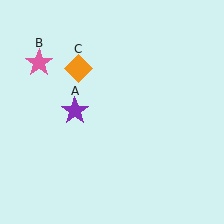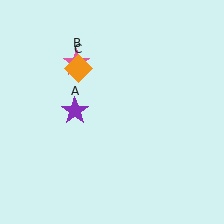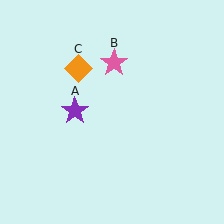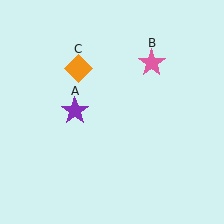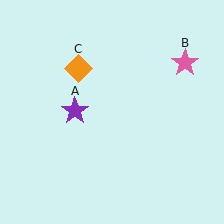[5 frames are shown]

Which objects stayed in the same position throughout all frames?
Purple star (object A) and orange diamond (object C) remained stationary.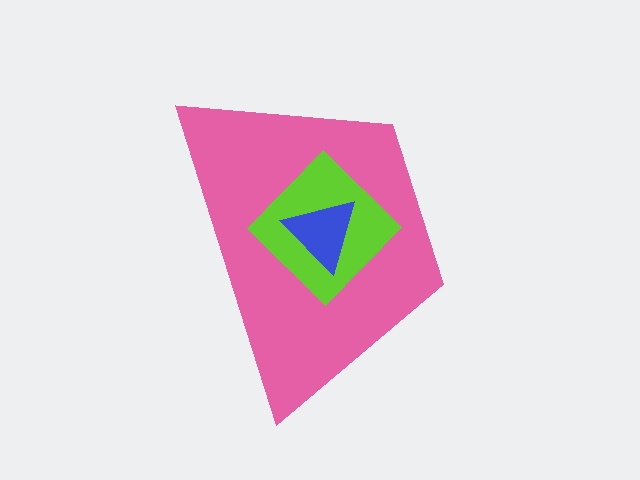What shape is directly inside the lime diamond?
The blue triangle.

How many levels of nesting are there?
3.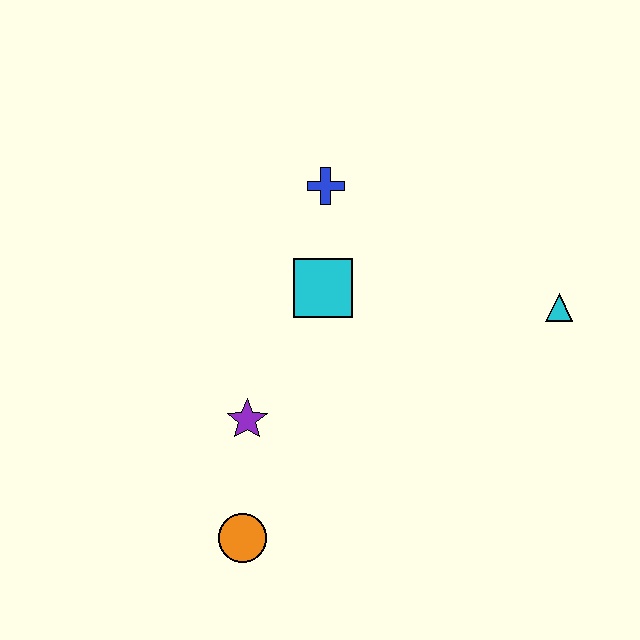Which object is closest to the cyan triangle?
The cyan square is closest to the cyan triangle.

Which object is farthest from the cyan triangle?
The orange circle is farthest from the cyan triangle.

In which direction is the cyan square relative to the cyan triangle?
The cyan square is to the left of the cyan triangle.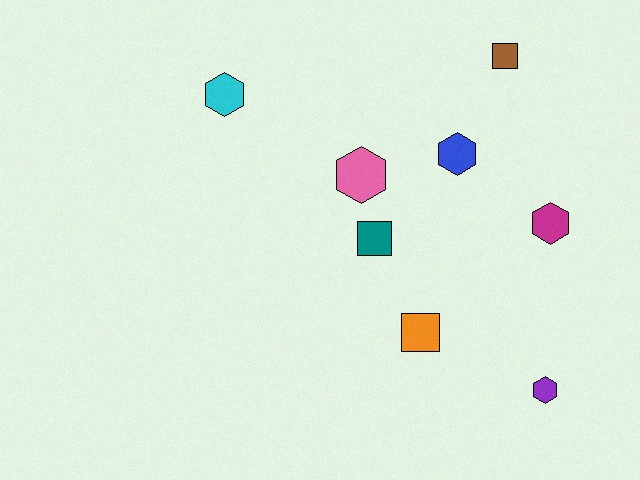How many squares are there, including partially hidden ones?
There are 3 squares.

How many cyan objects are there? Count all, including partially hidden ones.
There is 1 cyan object.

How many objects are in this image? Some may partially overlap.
There are 8 objects.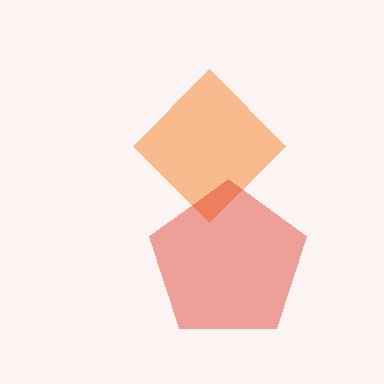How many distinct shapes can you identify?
There are 2 distinct shapes: an orange diamond, a red pentagon.